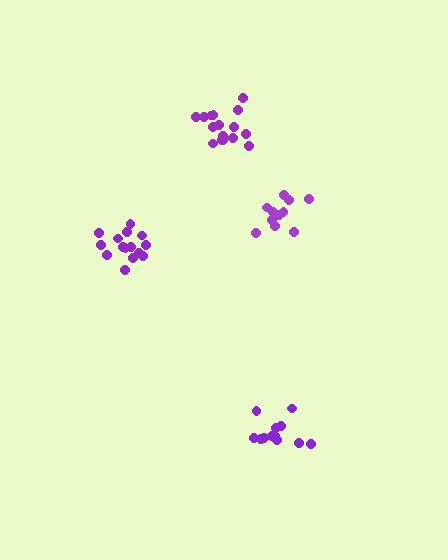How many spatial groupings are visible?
There are 4 spatial groupings.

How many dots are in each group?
Group 1: 11 dots, Group 2: 12 dots, Group 3: 16 dots, Group 4: 15 dots (54 total).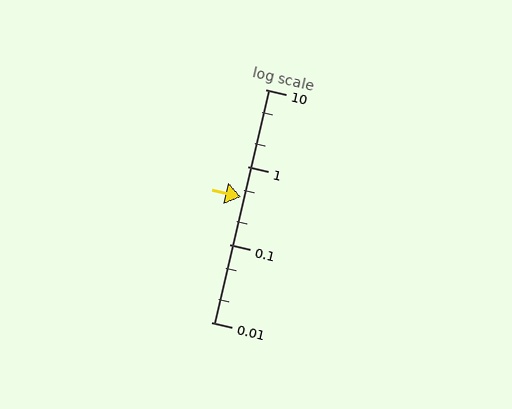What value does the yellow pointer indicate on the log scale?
The pointer indicates approximately 0.41.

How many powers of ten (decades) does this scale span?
The scale spans 3 decades, from 0.01 to 10.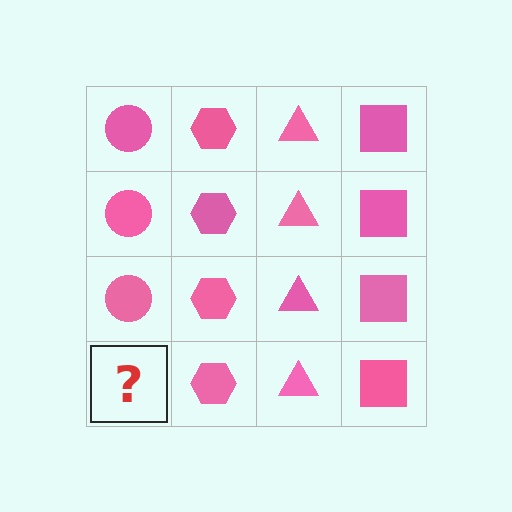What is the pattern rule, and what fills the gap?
The rule is that each column has a consistent shape. The gap should be filled with a pink circle.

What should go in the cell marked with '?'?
The missing cell should contain a pink circle.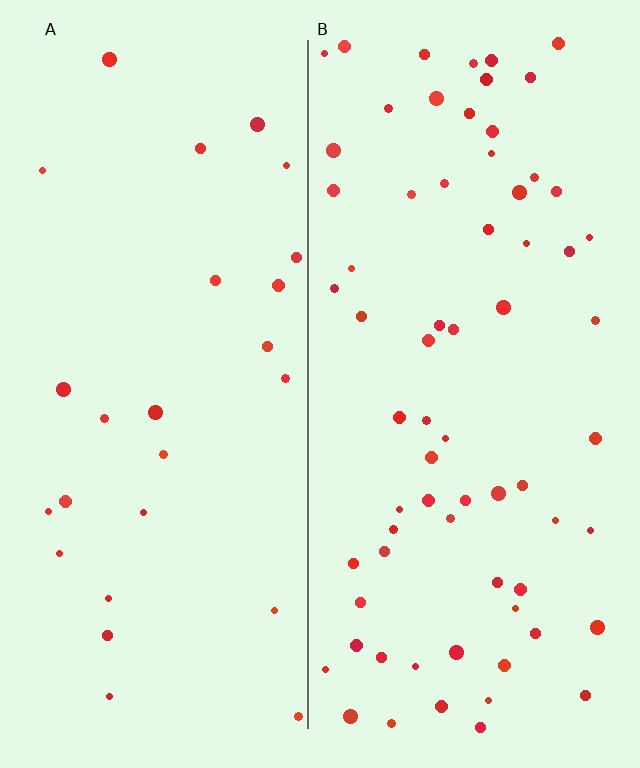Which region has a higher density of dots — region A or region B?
B (the right).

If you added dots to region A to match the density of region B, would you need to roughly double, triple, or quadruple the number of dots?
Approximately triple.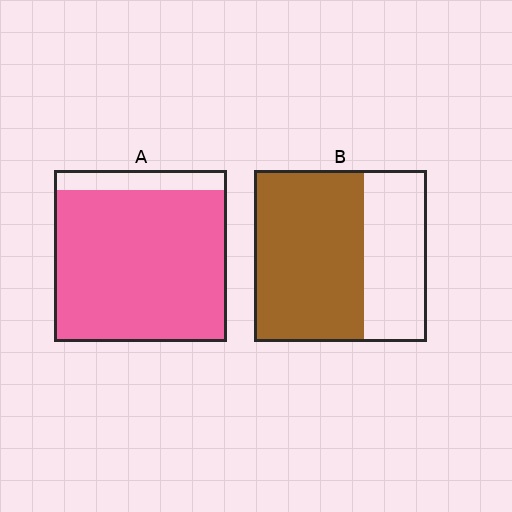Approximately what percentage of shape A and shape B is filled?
A is approximately 90% and B is approximately 65%.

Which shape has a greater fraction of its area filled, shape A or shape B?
Shape A.